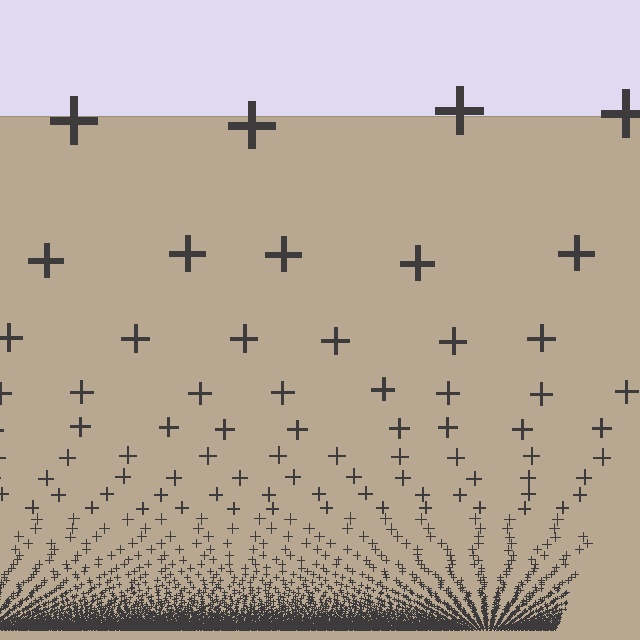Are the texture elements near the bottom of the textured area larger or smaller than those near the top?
Smaller. The gradient is inverted — elements near the bottom are smaller and denser.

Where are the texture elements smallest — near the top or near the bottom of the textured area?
Near the bottom.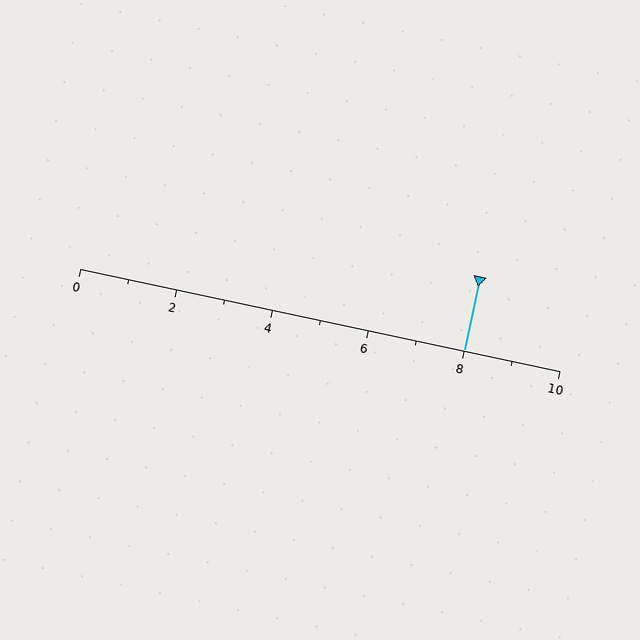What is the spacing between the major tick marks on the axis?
The major ticks are spaced 2 apart.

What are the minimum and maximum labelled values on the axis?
The axis runs from 0 to 10.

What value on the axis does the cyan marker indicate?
The marker indicates approximately 8.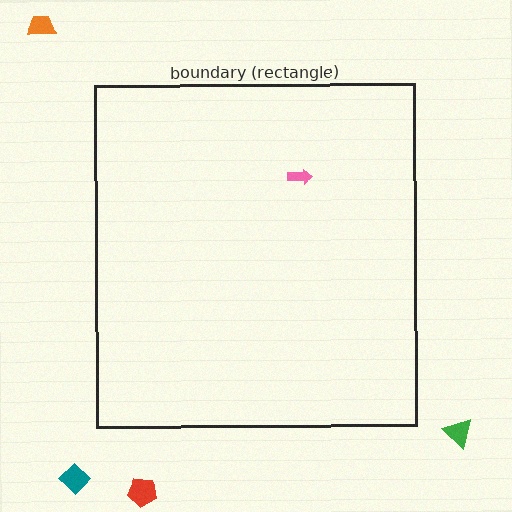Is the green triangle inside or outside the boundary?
Outside.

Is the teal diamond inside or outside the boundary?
Outside.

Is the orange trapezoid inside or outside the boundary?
Outside.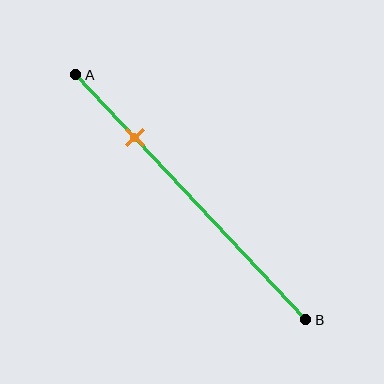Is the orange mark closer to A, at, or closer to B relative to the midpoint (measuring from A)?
The orange mark is closer to point A than the midpoint of segment AB.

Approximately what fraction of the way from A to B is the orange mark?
The orange mark is approximately 25% of the way from A to B.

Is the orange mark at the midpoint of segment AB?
No, the mark is at about 25% from A, not at the 50% midpoint.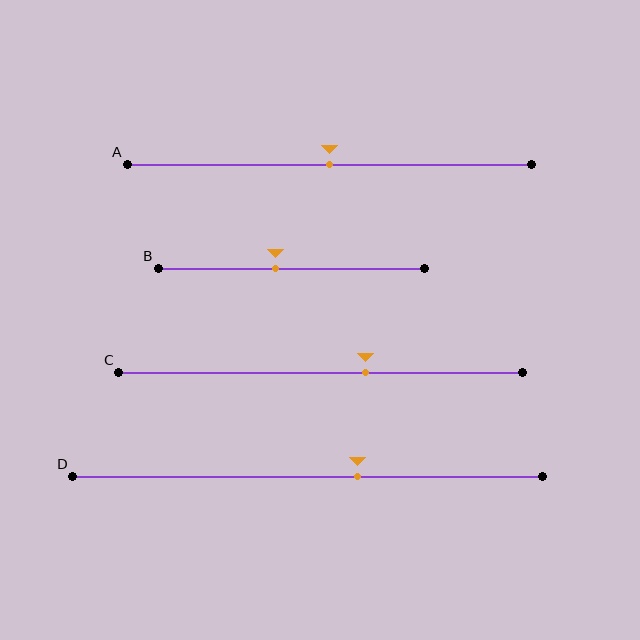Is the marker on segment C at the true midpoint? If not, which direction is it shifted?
No, the marker on segment C is shifted to the right by about 11% of the segment length.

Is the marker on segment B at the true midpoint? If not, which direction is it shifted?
No, the marker on segment B is shifted to the left by about 6% of the segment length.